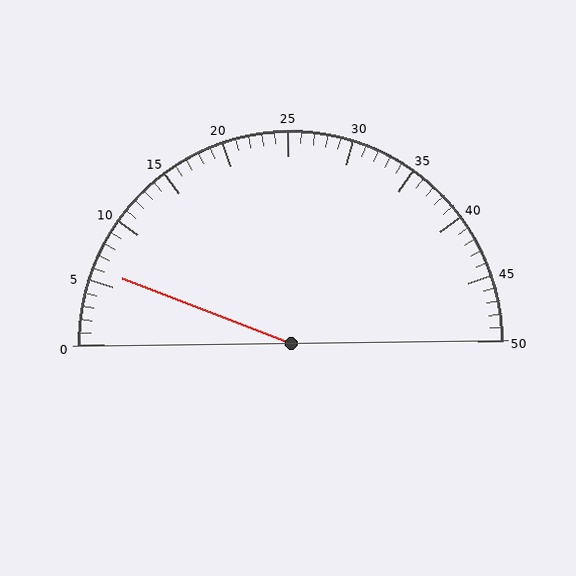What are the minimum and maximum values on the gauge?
The gauge ranges from 0 to 50.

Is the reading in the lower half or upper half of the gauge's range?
The reading is in the lower half of the range (0 to 50).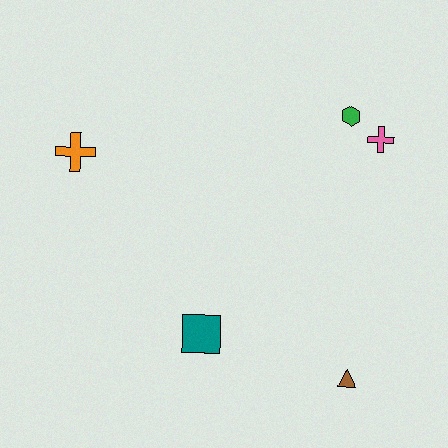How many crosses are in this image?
There are 2 crosses.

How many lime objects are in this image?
There are no lime objects.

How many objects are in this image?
There are 5 objects.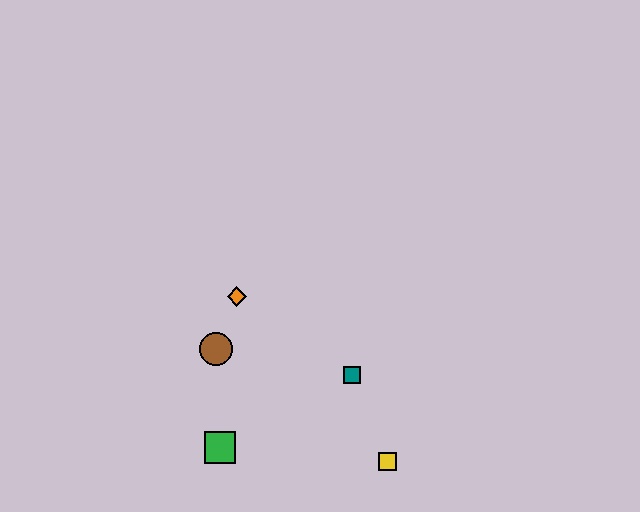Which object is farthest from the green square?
The yellow square is farthest from the green square.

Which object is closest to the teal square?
The yellow square is closest to the teal square.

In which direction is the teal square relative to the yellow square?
The teal square is above the yellow square.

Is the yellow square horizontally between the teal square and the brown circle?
No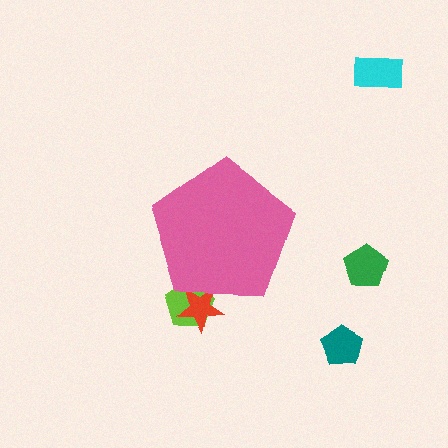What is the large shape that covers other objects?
A pink pentagon.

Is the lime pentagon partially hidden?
Yes, the lime pentagon is partially hidden behind the pink pentagon.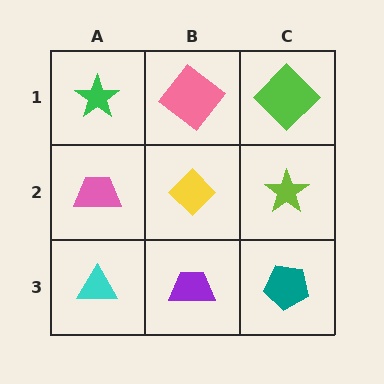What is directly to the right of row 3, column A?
A purple trapezoid.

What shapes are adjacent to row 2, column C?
A lime diamond (row 1, column C), a teal pentagon (row 3, column C), a yellow diamond (row 2, column B).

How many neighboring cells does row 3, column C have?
2.